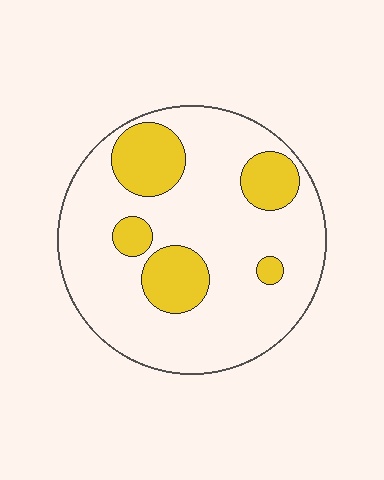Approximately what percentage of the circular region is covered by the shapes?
Approximately 25%.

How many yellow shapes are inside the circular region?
5.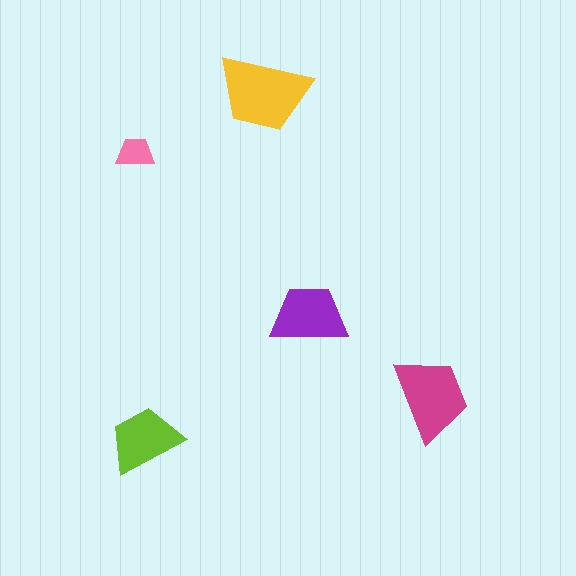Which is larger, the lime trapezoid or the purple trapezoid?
The purple one.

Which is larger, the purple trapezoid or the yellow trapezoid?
The yellow one.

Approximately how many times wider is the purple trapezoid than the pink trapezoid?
About 2 times wider.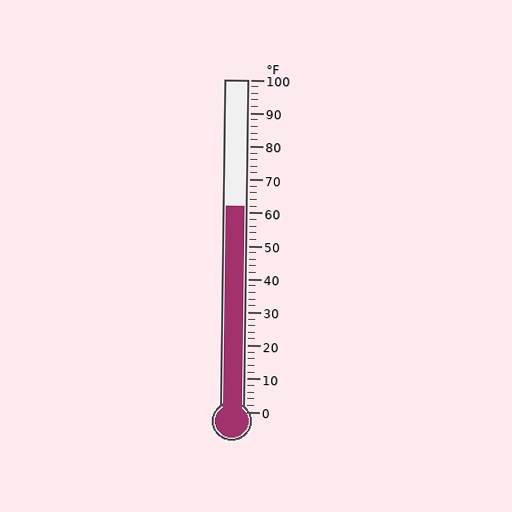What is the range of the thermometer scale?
The thermometer scale ranges from 0°F to 100°F.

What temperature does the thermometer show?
The thermometer shows approximately 62°F.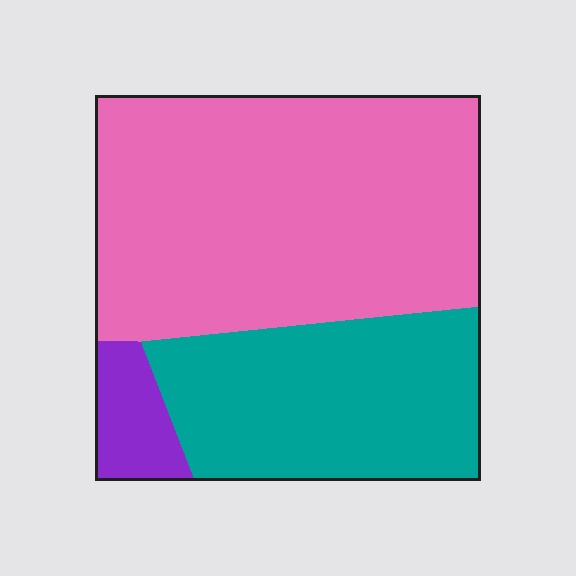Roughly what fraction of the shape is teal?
Teal takes up about one third (1/3) of the shape.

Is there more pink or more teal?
Pink.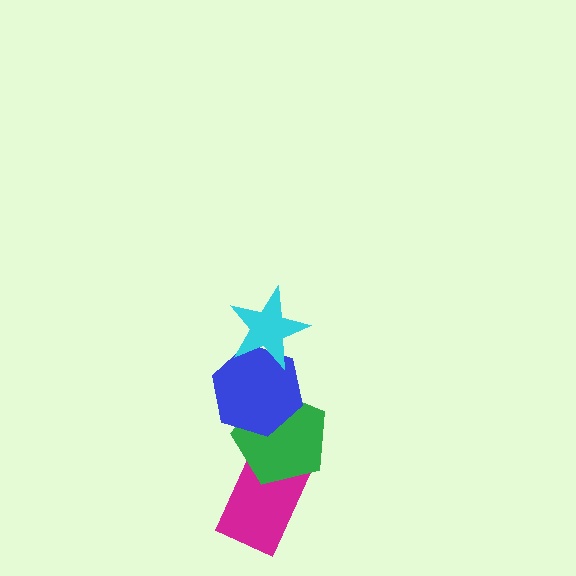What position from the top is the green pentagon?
The green pentagon is 3rd from the top.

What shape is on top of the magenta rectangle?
The green pentagon is on top of the magenta rectangle.